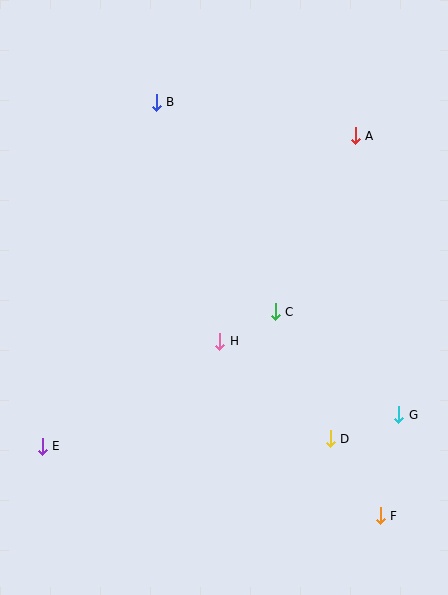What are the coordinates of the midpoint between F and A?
The midpoint between F and A is at (368, 326).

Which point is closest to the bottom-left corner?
Point E is closest to the bottom-left corner.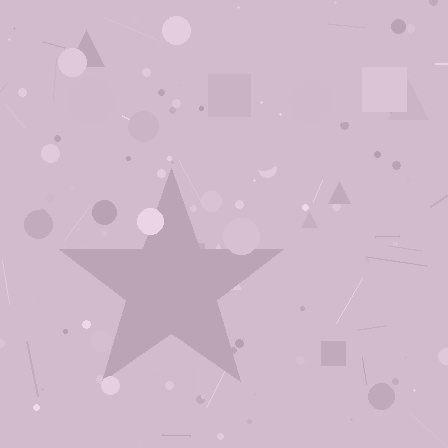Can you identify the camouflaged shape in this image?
The camouflaged shape is a star.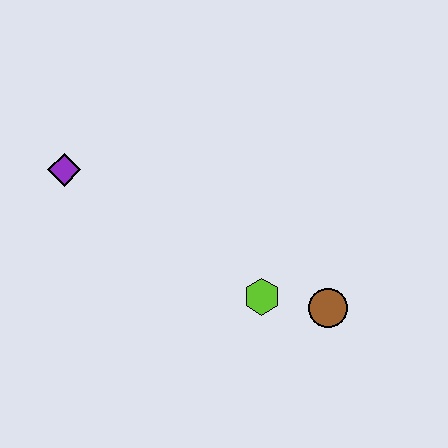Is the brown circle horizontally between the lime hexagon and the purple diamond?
No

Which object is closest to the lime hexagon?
The brown circle is closest to the lime hexagon.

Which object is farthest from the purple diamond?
The brown circle is farthest from the purple diamond.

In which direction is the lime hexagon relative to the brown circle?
The lime hexagon is to the left of the brown circle.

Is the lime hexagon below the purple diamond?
Yes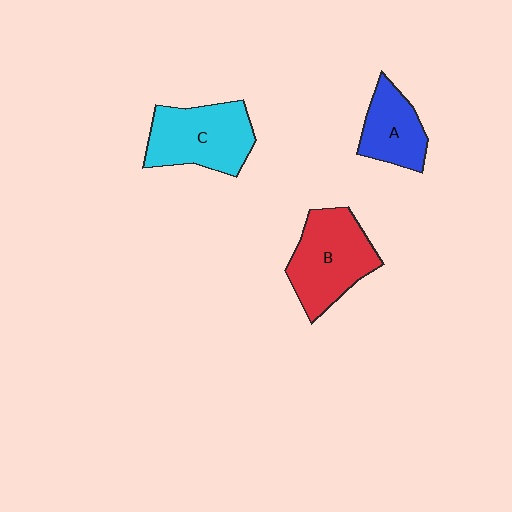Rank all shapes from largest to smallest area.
From largest to smallest: B (red), C (cyan), A (blue).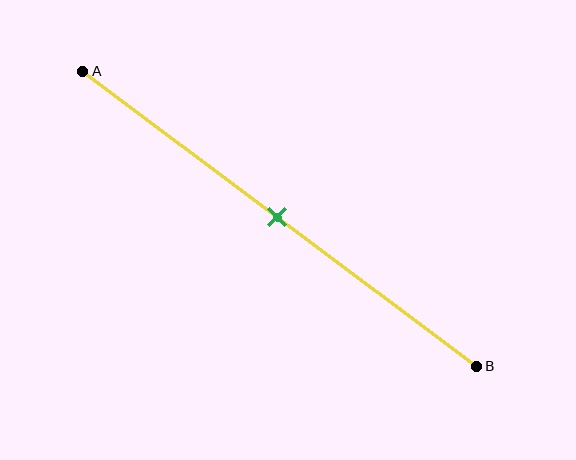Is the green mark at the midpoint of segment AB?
Yes, the mark is approximately at the midpoint.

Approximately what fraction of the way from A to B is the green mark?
The green mark is approximately 50% of the way from A to B.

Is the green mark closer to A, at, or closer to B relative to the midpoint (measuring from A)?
The green mark is approximately at the midpoint of segment AB.